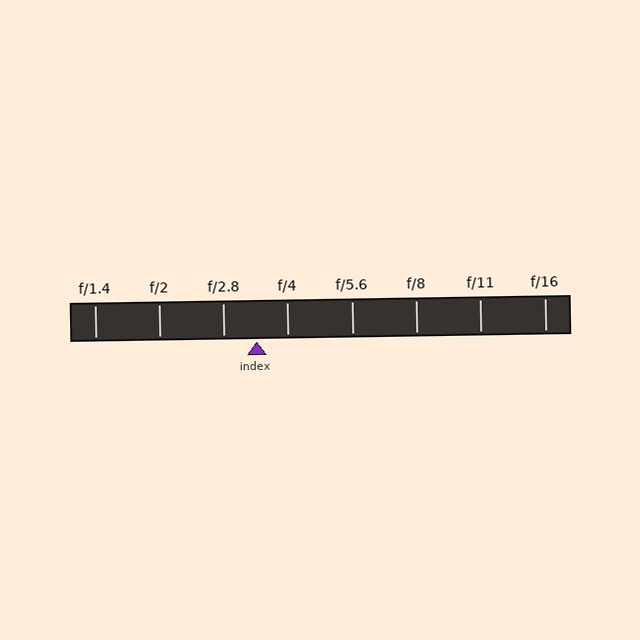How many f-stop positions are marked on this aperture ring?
There are 8 f-stop positions marked.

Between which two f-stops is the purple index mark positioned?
The index mark is between f/2.8 and f/4.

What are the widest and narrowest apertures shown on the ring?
The widest aperture shown is f/1.4 and the narrowest is f/16.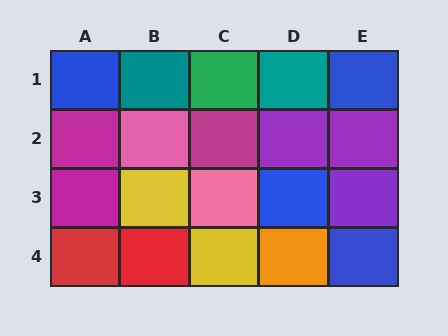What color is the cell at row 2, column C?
Magenta.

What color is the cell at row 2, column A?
Magenta.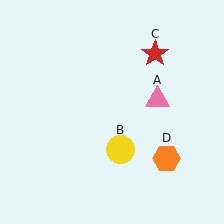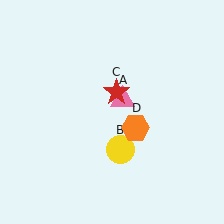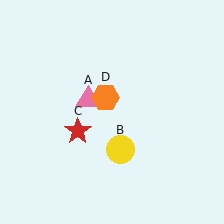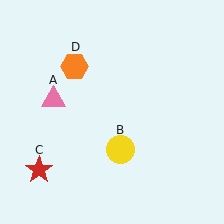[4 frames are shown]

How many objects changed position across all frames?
3 objects changed position: pink triangle (object A), red star (object C), orange hexagon (object D).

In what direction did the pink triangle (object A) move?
The pink triangle (object A) moved left.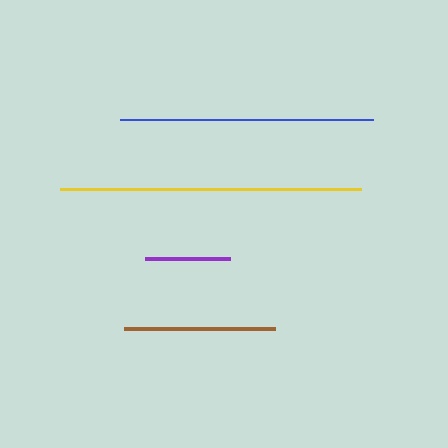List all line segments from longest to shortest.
From longest to shortest: yellow, blue, brown, purple.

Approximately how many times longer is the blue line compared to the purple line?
The blue line is approximately 3.0 times the length of the purple line.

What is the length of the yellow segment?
The yellow segment is approximately 301 pixels long.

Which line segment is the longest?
The yellow line is the longest at approximately 301 pixels.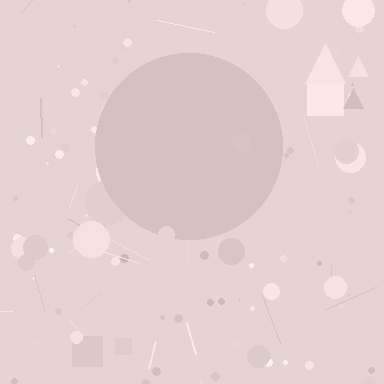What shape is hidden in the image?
A circle is hidden in the image.